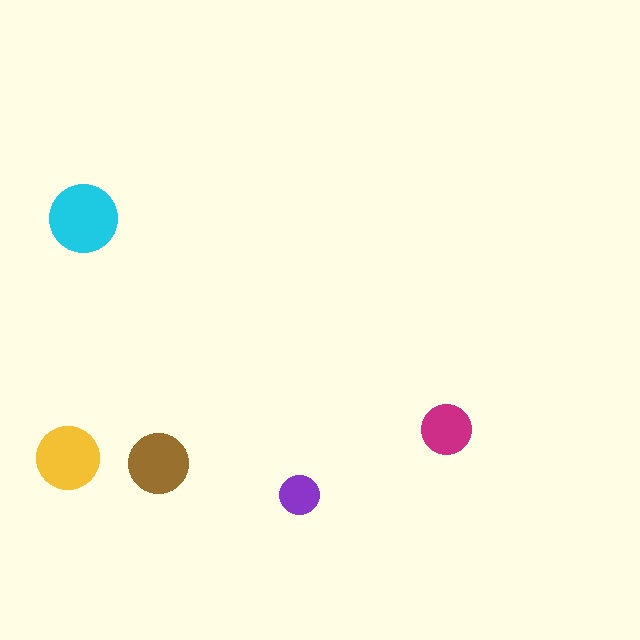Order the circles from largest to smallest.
the cyan one, the yellow one, the brown one, the magenta one, the purple one.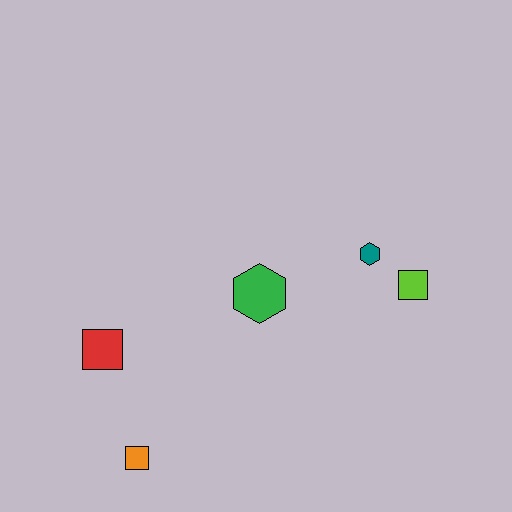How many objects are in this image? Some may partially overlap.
There are 5 objects.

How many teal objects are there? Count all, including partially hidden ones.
There is 1 teal object.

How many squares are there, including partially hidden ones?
There are 3 squares.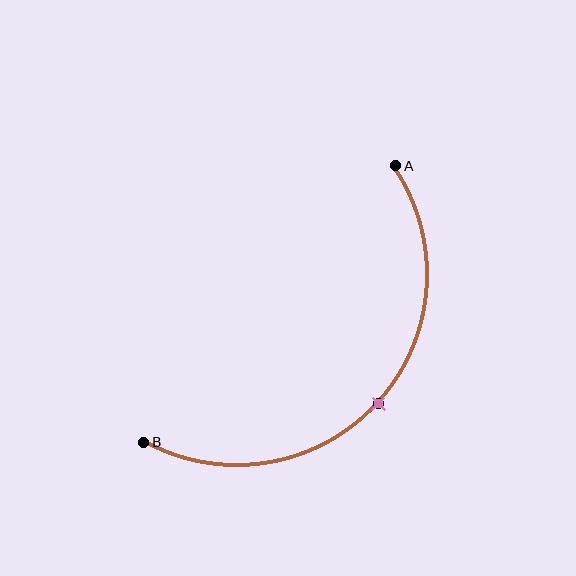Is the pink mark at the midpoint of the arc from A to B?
Yes. The pink mark lies on the arc at equal arc-length from both A and B — it is the arc midpoint.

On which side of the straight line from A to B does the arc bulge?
The arc bulges below and to the right of the straight line connecting A and B.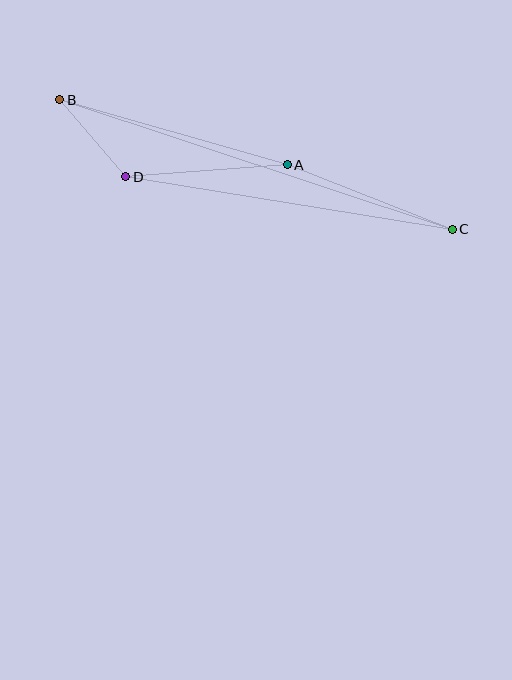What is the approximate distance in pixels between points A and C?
The distance between A and C is approximately 177 pixels.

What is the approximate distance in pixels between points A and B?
The distance between A and B is approximately 237 pixels.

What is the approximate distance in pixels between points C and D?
The distance between C and D is approximately 331 pixels.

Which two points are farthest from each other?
Points B and C are farthest from each other.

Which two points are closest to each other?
Points B and D are closest to each other.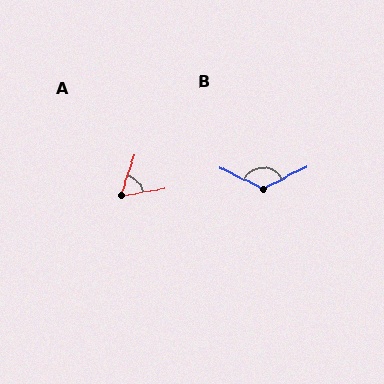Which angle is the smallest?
A, at approximately 61 degrees.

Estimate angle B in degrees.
Approximately 126 degrees.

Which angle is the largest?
B, at approximately 126 degrees.